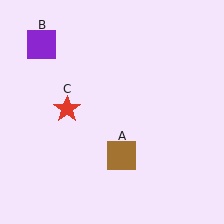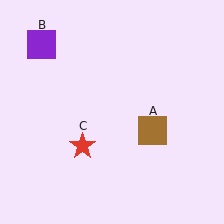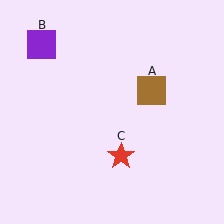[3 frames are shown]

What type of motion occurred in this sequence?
The brown square (object A), red star (object C) rotated counterclockwise around the center of the scene.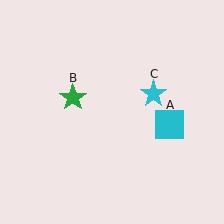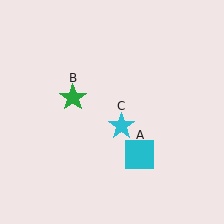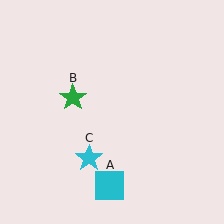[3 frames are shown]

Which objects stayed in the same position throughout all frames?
Green star (object B) remained stationary.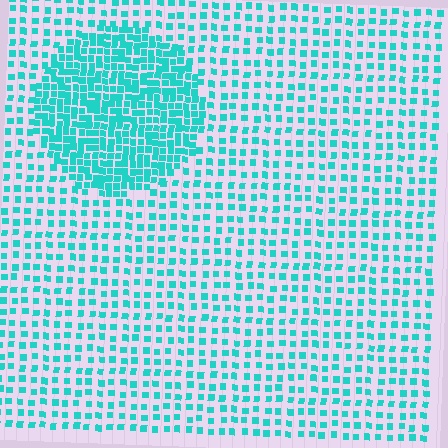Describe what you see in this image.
The image contains small cyan elements arranged at two different densities. A circle-shaped region is visible where the elements are more densely packed than the surrounding area.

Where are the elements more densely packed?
The elements are more densely packed inside the circle boundary.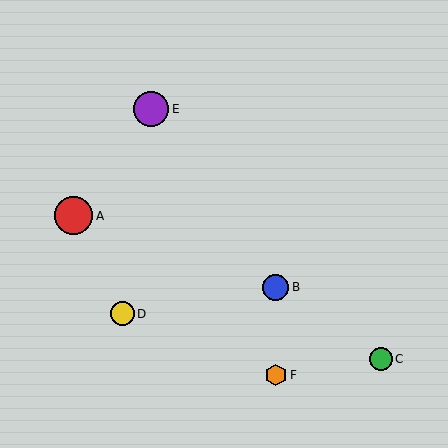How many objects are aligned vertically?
2 objects (B, F) are aligned vertically.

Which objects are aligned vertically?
Objects B, F are aligned vertically.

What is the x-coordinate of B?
Object B is at x≈276.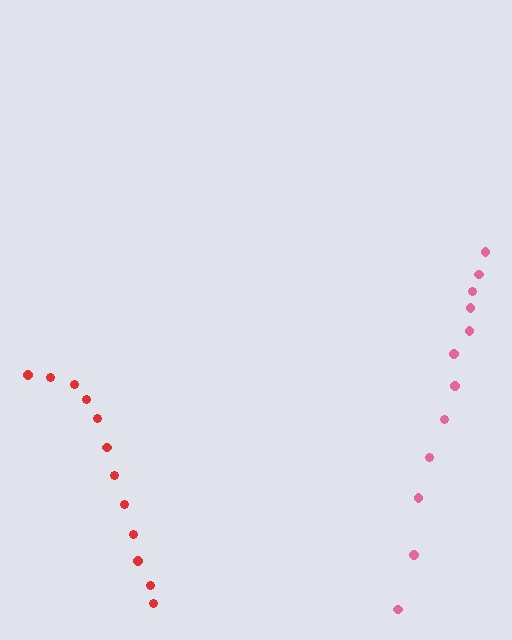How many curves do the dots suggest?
There are 2 distinct paths.